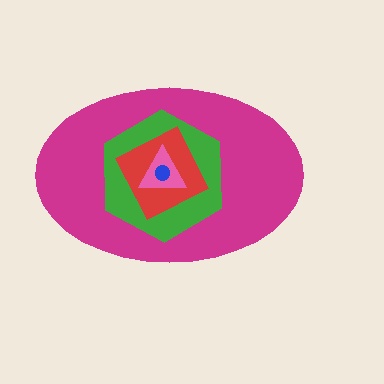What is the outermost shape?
The magenta ellipse.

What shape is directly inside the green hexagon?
The red square.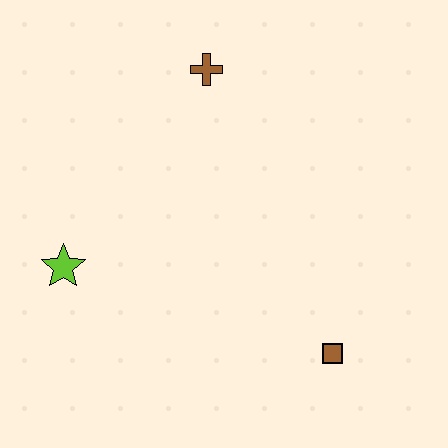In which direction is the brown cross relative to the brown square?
The brown cross is above the brown square.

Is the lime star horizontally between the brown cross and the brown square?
No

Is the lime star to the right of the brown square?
No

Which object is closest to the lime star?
The brown cross is closest to the lime star.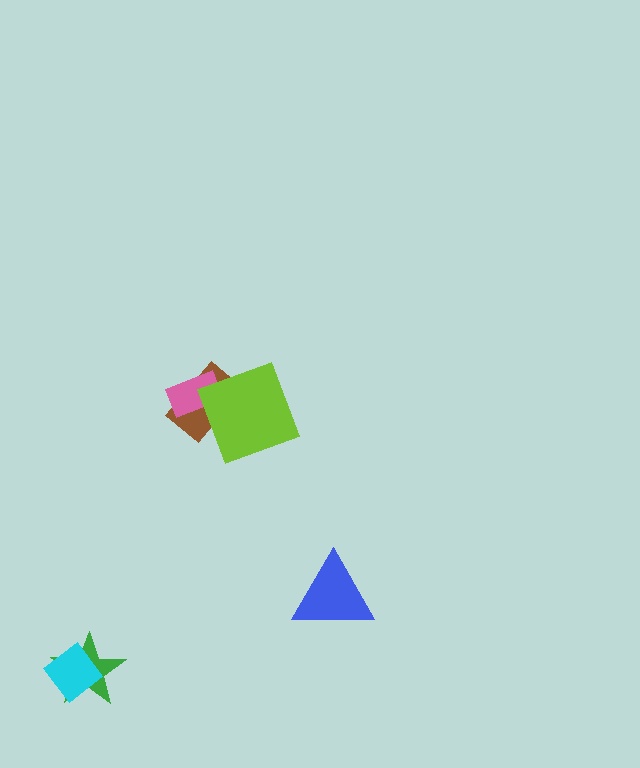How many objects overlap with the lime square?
2 objects overlap with the lime square.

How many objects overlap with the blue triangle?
0 objects overlap with the blue triangle.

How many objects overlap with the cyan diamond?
1 object overlaps with the cyan diamond.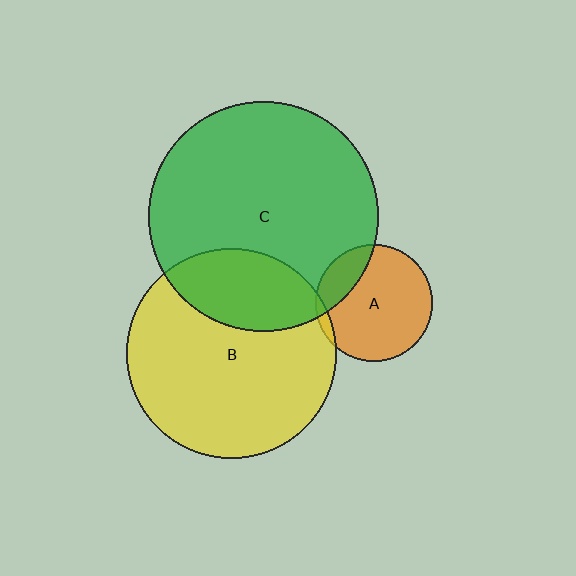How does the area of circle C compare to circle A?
Approximately 3.9 times.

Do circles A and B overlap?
Yes.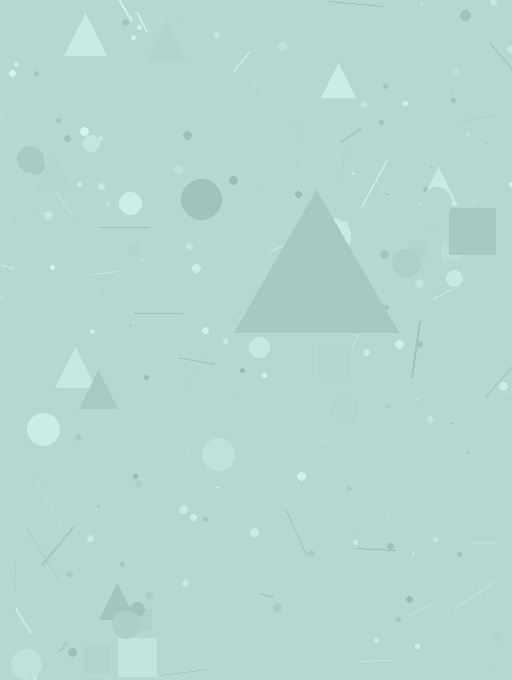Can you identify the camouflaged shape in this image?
The camouflaged shape is a triangle.